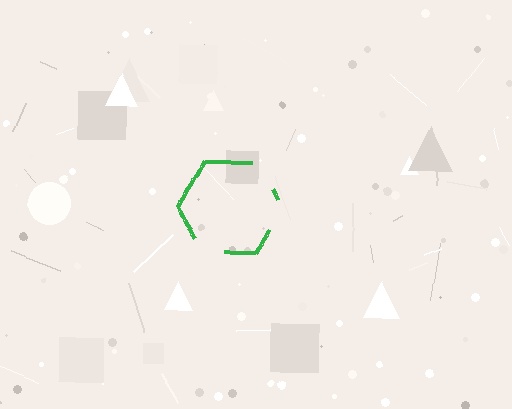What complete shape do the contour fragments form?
The contour fragments form a hexagon.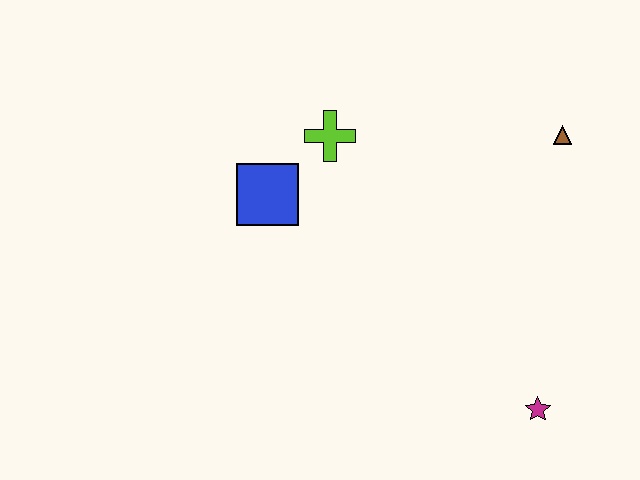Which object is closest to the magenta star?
The brown triangle is closest to the magenta star.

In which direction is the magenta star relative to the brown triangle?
The magenta star is below the brown triangle.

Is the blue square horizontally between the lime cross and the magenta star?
No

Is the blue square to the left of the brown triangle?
Yes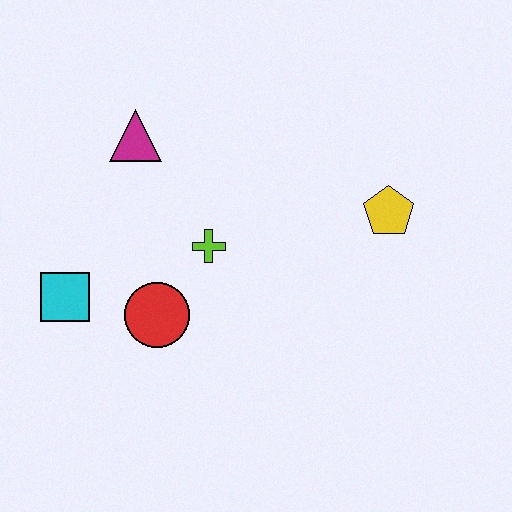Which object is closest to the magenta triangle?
The lime cross is closest to the magenta triangle.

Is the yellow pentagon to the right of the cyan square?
Yes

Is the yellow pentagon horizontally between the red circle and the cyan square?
No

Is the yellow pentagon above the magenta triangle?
No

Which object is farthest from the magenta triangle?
The yellow pentagon is farthest from the magenta triangle.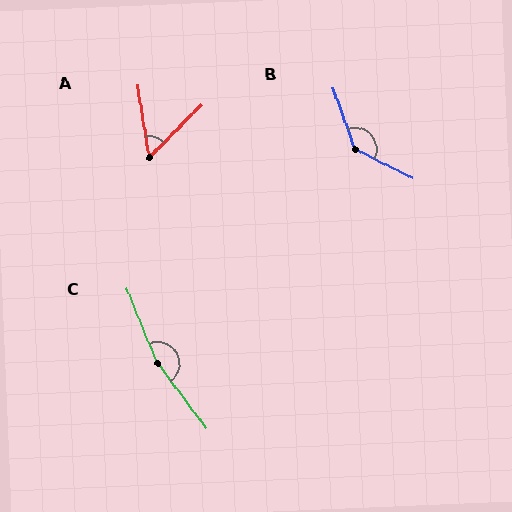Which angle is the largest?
C, at approximately 166 degrees.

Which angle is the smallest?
A, at approximately 54 degrees.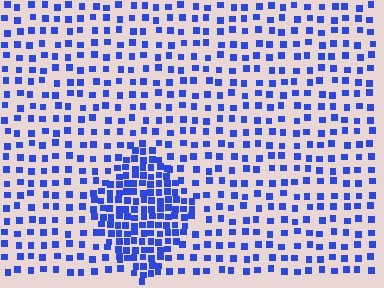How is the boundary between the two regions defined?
The boundary is defined by a change in element density (approximately 2.4x ratio). All elements are the same color, size, and shape.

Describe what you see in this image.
The image contains small blue elements arranged at two different densities. A diamond-shaped region is visible where the elements are more densely packed than the surrounding area.